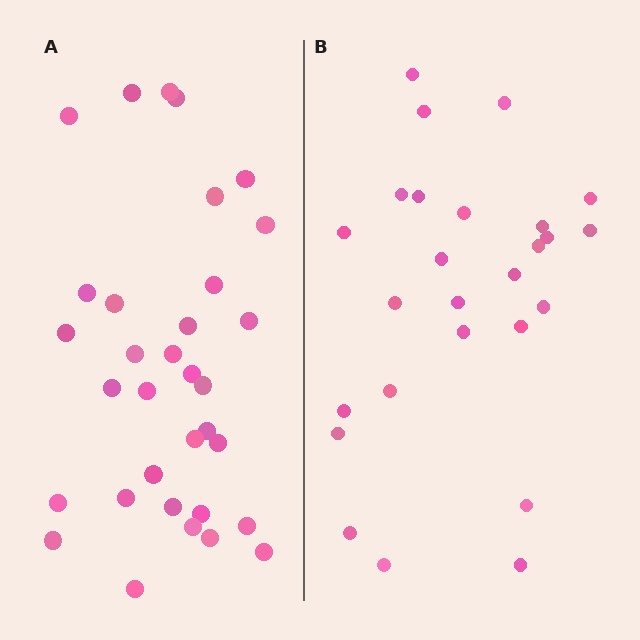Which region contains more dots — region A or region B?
Region A (the left region) has more dots.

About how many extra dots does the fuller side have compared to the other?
Region A has roughly 8 or so more dots than region B.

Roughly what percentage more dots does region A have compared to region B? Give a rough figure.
About 25% more.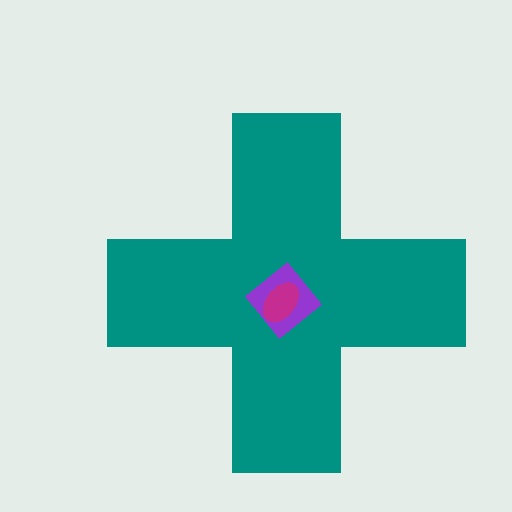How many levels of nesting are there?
3.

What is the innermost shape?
The magenta ellipse.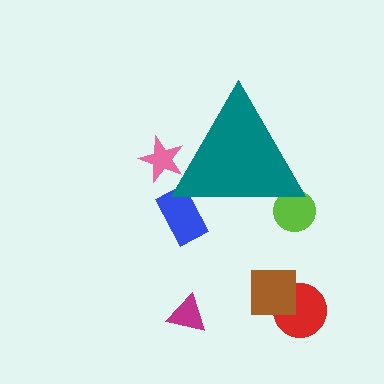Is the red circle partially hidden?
No, the red circle is fully visible.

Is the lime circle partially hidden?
Yes, the lime circle is partially hidden behind the teal triangle.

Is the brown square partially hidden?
No, the brown square is fully visible.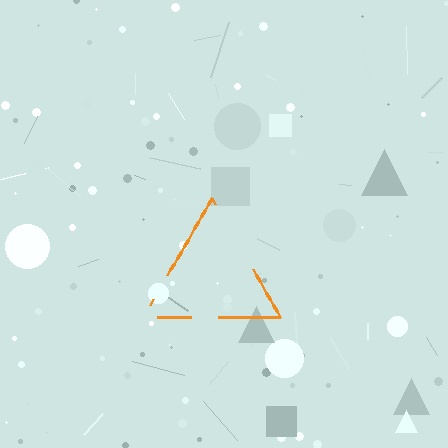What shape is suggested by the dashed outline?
The dashed outline suggests a triangle.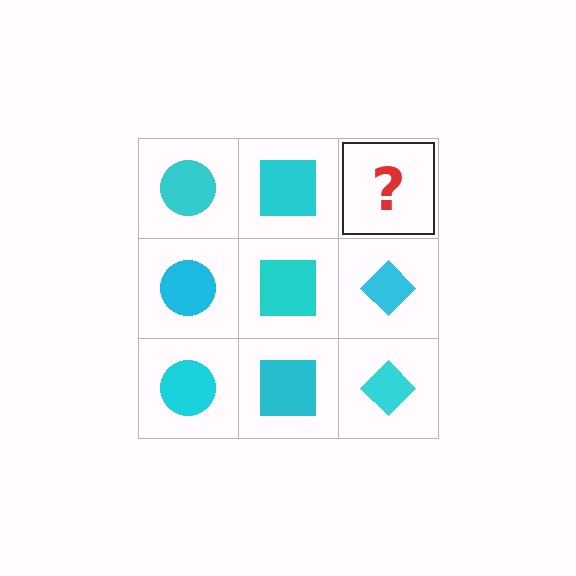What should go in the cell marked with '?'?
The missing cell should contain a cyan diamond.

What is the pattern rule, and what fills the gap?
The rule is that each column has a consistent shape. The gap should be filled with a cyan diamond.